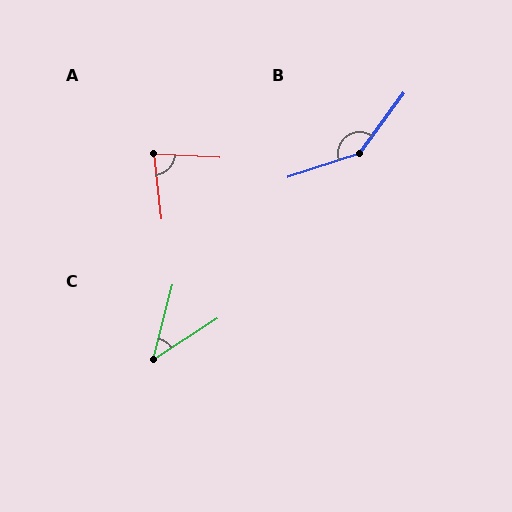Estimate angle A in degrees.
Approximately 81 degrees.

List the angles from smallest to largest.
C (42°), A (81°), B (145°).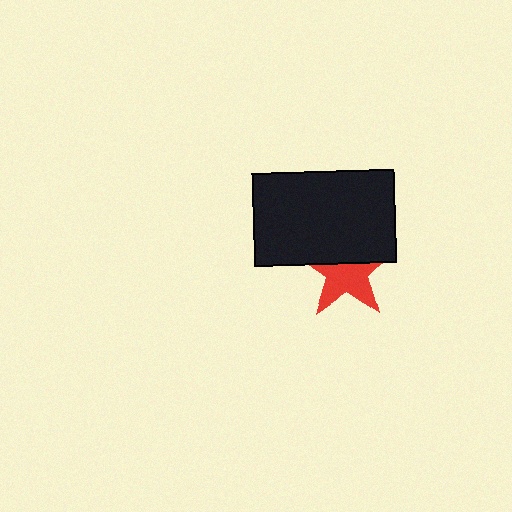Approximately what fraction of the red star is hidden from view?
Roughly 44% of the red star is hidden behind the black rectangle.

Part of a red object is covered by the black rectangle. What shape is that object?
It is a star.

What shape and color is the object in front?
The object in front is a black rectangle.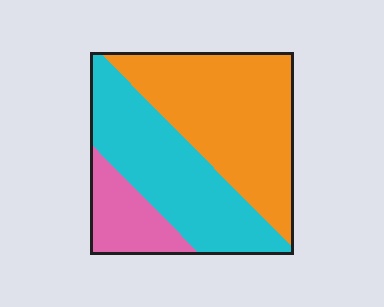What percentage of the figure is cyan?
Cyan takes up about two fifths (2/5) of the figure.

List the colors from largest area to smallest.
From largest to smallest: orange, cyan, pink.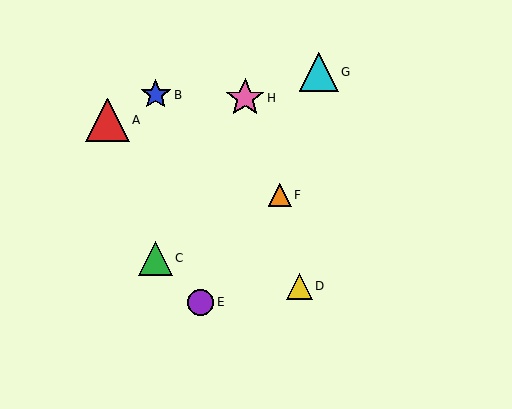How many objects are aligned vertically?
2 objects (B, C) are aligned vertically.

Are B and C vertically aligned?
Yes, both are at x≈156.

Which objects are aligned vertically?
Objects B, C are aligned vertically.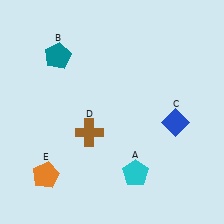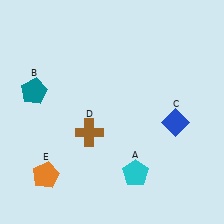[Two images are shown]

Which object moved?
The teal pentagon (B) moved down.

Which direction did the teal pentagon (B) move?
The teal pentagon (B) moved down.